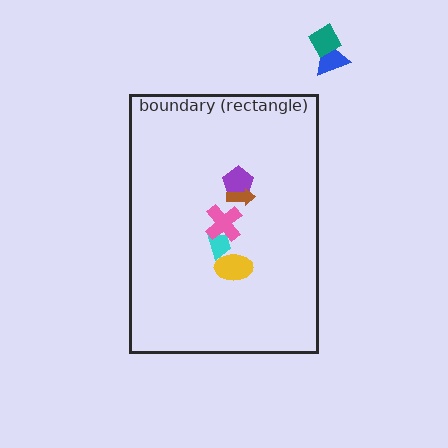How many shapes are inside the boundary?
5 inside, 2 outside.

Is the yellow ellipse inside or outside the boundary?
Inside.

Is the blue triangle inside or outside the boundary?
Outside.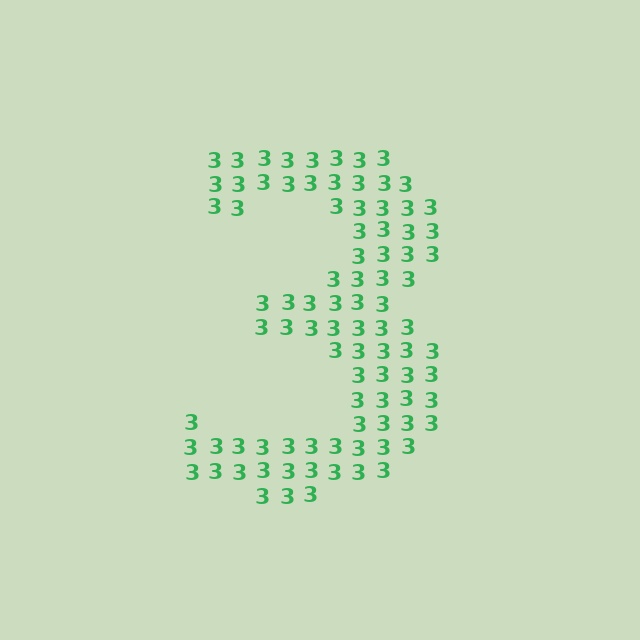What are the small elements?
The small elements are digit 3's.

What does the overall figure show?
The overall figure shows the digit 3.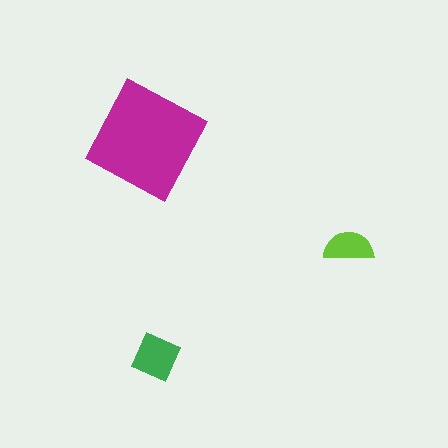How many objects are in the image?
There are 3 objects in the image.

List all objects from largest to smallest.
The magenta square, the green diamond, the lime semicircle.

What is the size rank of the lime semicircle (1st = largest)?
3rd.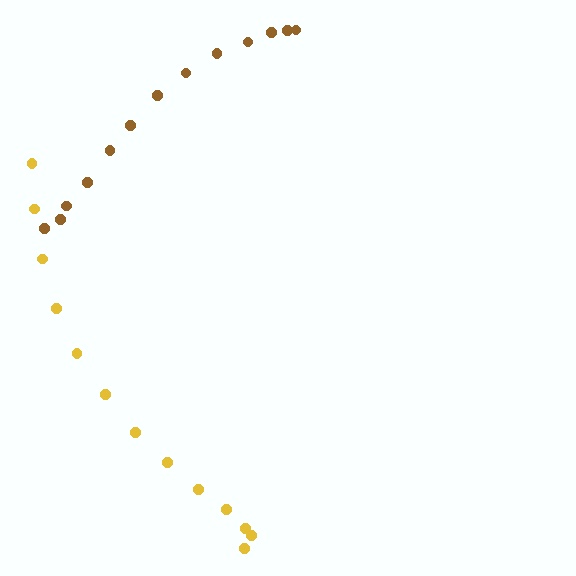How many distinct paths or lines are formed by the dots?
There are 2 distinct paths.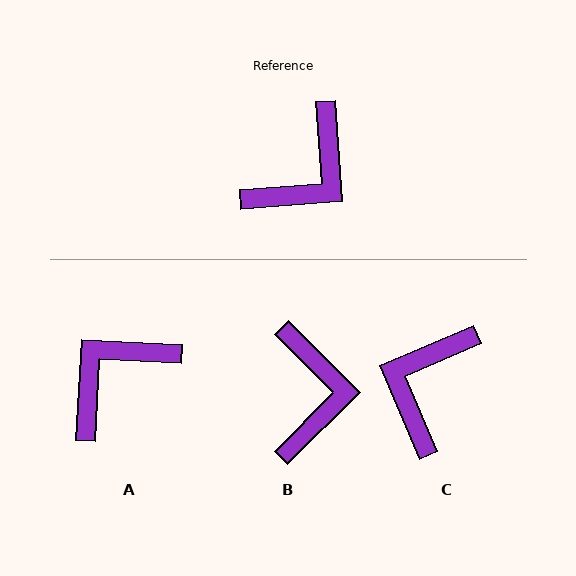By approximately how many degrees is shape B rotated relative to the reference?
Approximately 41 degrees counter-clockwise.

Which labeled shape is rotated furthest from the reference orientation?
A, about 173 degrees away.